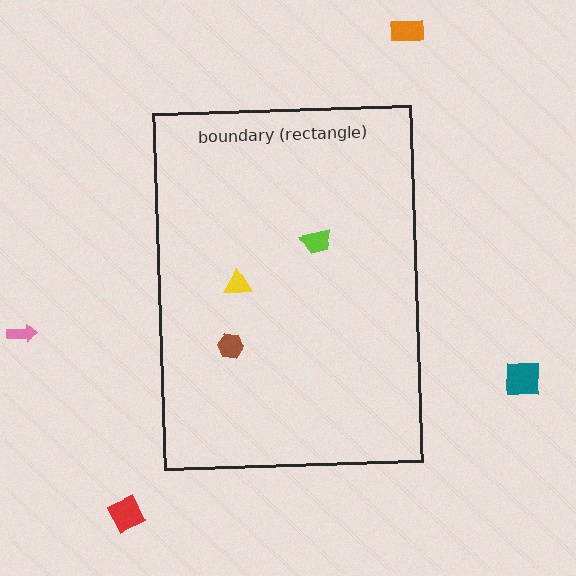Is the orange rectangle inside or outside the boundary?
Outside.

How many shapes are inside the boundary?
3 inside, 4 outside.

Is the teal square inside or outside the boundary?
Outside.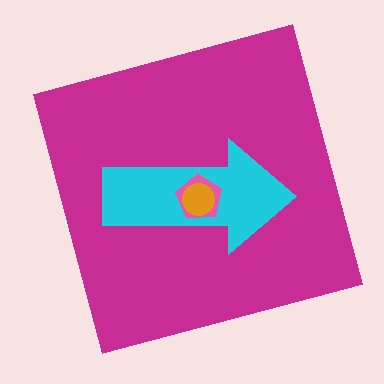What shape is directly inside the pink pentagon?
The orange circle.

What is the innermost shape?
The orange circle.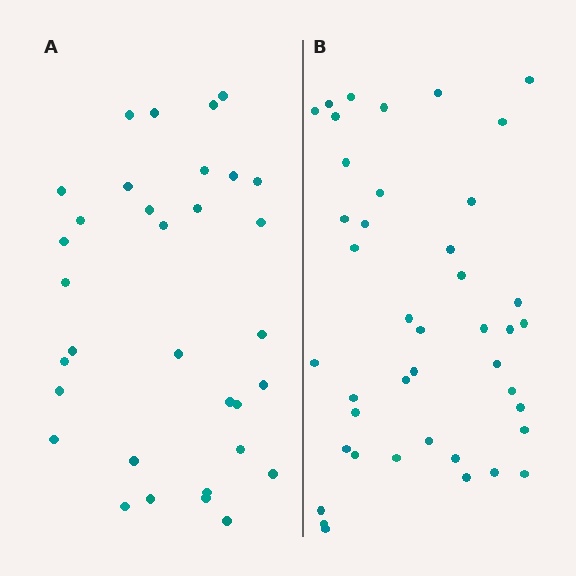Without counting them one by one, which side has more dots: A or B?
Region B (the right region) has more dots.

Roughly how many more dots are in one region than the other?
Region B has roughly 8 or so more dots than region A.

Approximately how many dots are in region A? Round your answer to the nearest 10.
About 30 dots. (The exact count is 33, which rounds to 30.)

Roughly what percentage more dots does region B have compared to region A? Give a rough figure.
About 25% more.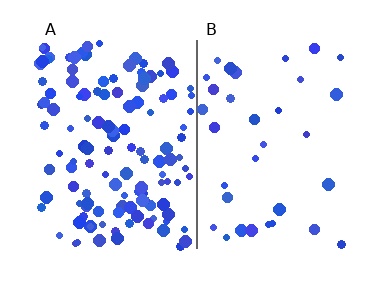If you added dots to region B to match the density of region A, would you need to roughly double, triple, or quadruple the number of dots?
Approximately quadruple.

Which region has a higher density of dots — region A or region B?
A (the left).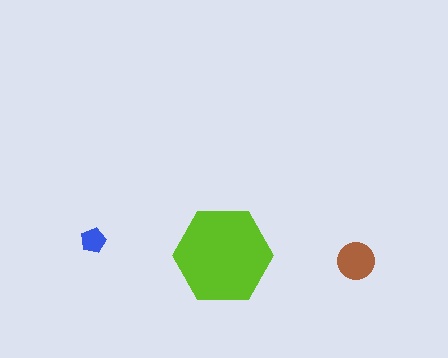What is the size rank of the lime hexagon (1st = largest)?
1st.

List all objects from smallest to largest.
The blue pentagon, the brown circle, the lime hexagon.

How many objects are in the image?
There are 3 objects in the image.